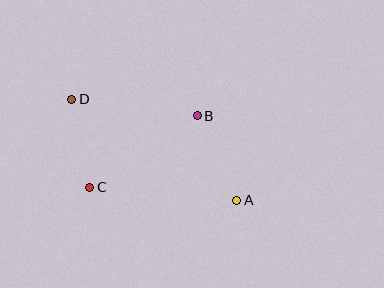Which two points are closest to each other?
Points C and D are closest to each other.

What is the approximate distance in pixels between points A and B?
The distance between A and B is approximately 93 pixels.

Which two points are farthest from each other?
Points A and D are farthest from each other.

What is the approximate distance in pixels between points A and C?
The distance between A and C is approximately 148 pixels.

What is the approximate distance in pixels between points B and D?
The distance between B and D is approximately 127 pixels.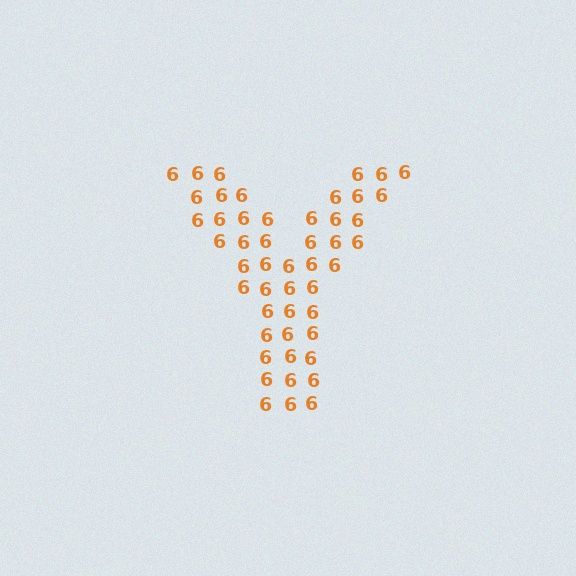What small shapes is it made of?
It is made of small digit 6's.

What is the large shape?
The large shape is the letter Y.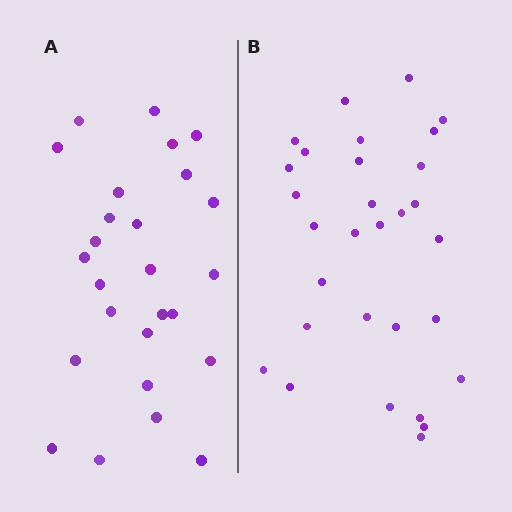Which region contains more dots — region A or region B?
Region B (the right region) has more dots.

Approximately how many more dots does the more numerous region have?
Region B has about 4 more dots than region A.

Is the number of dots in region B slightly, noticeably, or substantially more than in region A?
Region B has only slightly more — the two regions are fairly close. The ratio is roughly 1.2 to 1.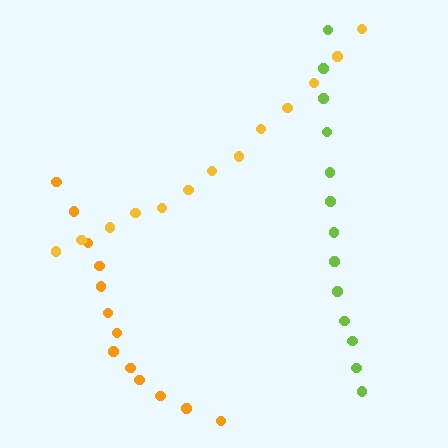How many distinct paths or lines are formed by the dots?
There are 3 distinct paths.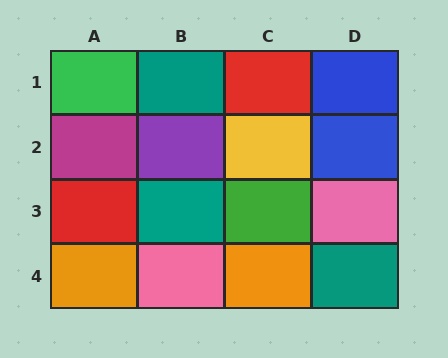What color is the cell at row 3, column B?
Teal.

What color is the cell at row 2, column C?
Yellow.